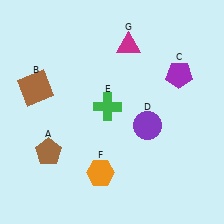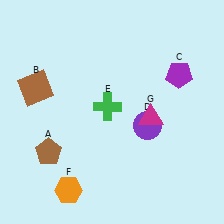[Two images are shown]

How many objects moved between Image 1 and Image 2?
2 objects moved between the two images.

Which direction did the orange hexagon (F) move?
The orange hexagon (F) moved left.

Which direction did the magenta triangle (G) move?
The magenta triangle (G) moved down.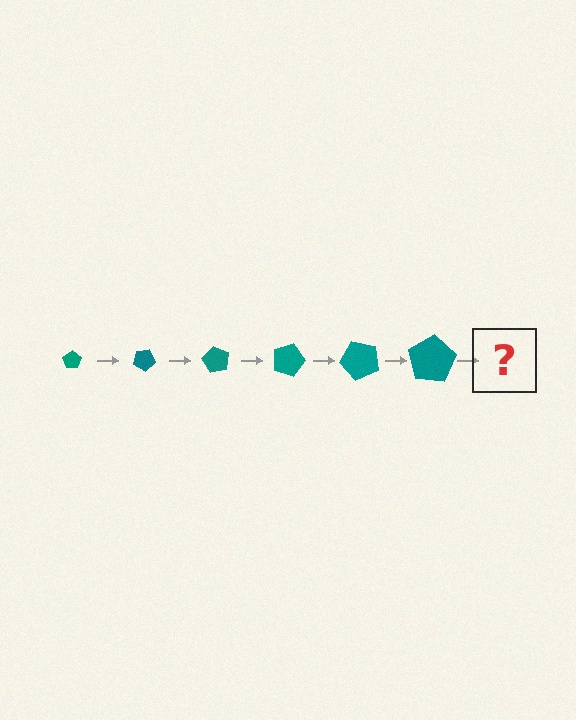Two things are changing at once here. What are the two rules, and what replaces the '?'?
The two rules are that the pentagon grows larger each step and it rotates 30 degrees each step. The '?' should be a pentagon, larger than the previous one and rotated 180 degrees from the start.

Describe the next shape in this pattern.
It should be a pentagon, larger than the previous one and rotated 180 degrees from the start.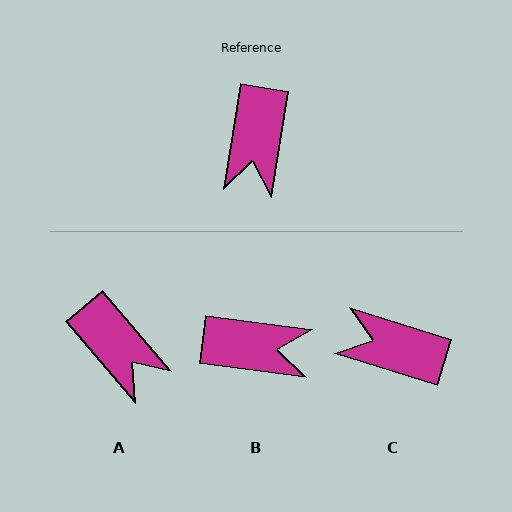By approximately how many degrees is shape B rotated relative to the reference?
Approximately 92 degrees counter-clockwise.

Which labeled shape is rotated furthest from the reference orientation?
C, about 99 degrees away.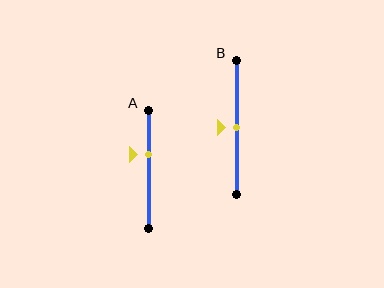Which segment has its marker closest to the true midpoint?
Segment B has its marker closest to the true midpoint.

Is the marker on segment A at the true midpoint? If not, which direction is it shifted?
No, the marker on segment A is shifted upward by about 13% of the segment length.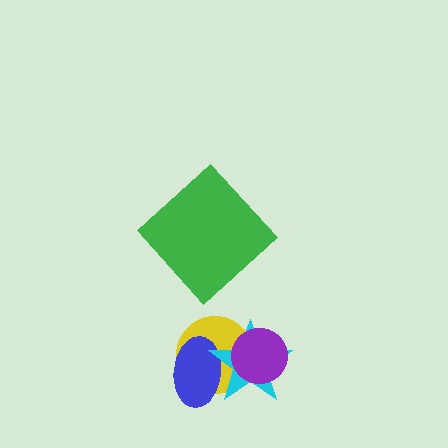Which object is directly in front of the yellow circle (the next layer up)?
The blue ellipse is directly in front of the yellow circle.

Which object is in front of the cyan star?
The purple circle is in front of the cyan star.